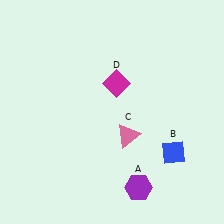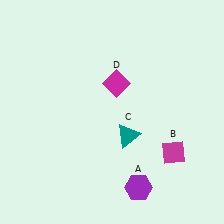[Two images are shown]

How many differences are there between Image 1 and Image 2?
There are 2 differences between the two images.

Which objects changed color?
B changed from blue to magenta. C changed from pink to teal.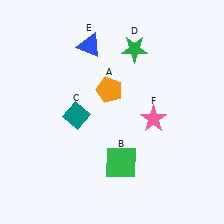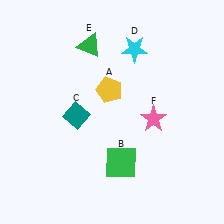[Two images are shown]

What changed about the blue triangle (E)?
In Image 1, E is blue. In Image 2, it changed to green.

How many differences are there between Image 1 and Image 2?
There are 3 differences between the two images.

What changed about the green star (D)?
In Image 1, D is green. In Image 2, it changed to cyan.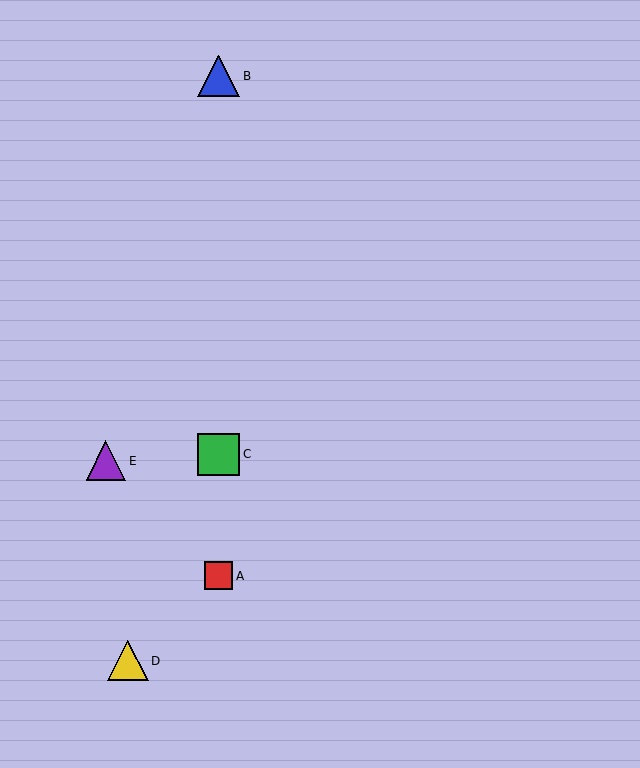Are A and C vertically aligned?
Yes, both are at x≈219.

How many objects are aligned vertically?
3 objects (A, B, C) are aligned vertically.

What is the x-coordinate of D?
Object D is at x≈128.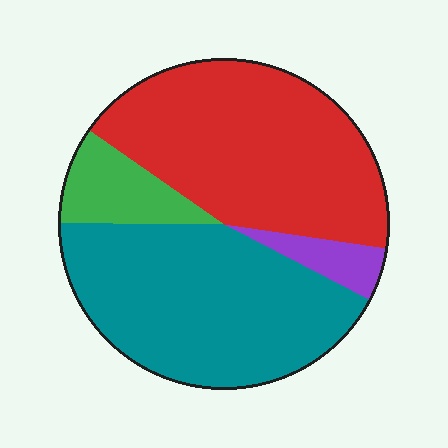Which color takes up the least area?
Purple, at roughly 5%.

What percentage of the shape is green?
Green covers about 10% of the shape.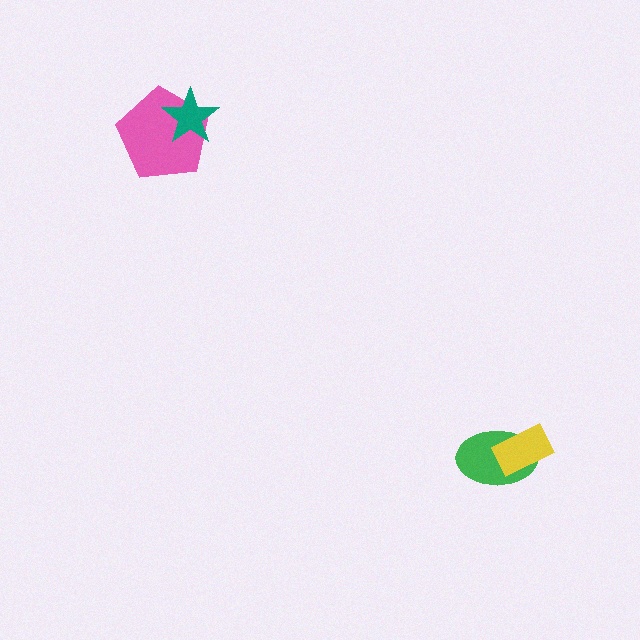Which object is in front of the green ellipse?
The yellow rectangle is in front of the green ellipse.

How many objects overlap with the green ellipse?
1 object overlaps with the green ellipse.